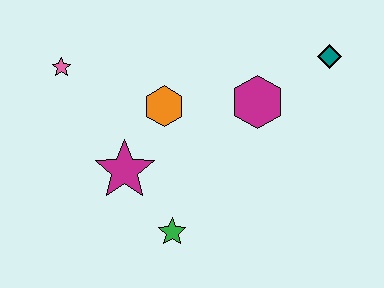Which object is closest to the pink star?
The orange hexagon is closest to the pink star.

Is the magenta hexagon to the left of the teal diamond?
Yes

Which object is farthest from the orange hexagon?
The teal diamond is farthest from the orange hexagon.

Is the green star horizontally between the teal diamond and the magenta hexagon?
No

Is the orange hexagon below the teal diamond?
Yes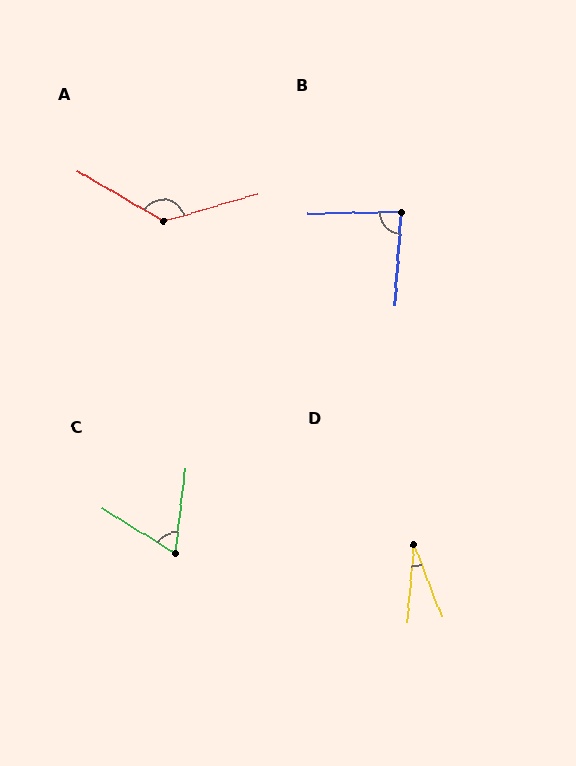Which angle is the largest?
A, at approximately 134 degrees.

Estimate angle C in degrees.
Approximately 65 degrees.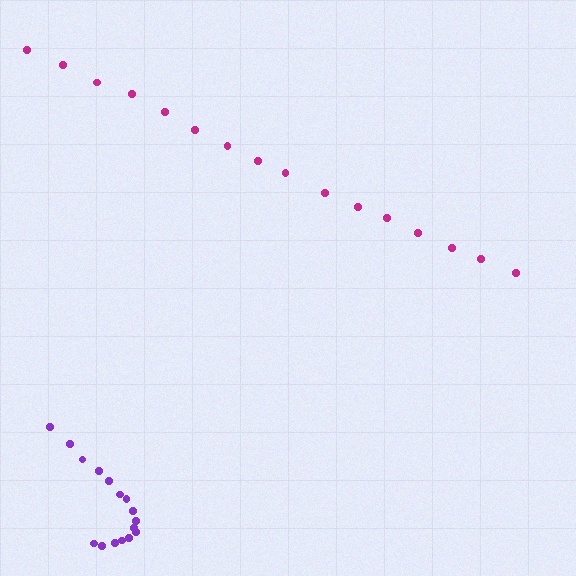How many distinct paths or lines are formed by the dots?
There are 2 distinct paths.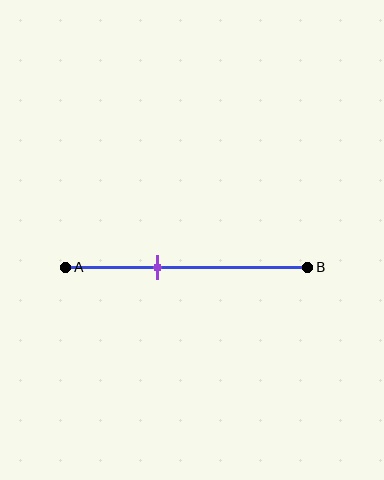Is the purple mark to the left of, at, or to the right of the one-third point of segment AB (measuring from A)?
The purple mark is to the right of the one-third point of segment AB.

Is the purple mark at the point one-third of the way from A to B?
No, the mark is at about 40% from A, not at the 33% one-third point.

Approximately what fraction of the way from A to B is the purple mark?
The purple mark is approximately 40% of the way from A to B.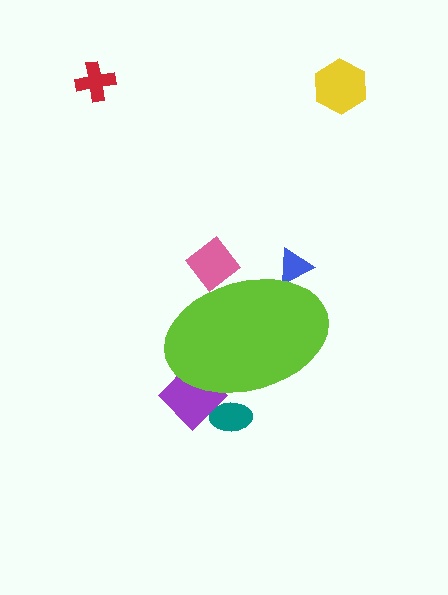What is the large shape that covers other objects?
A lime ellipse.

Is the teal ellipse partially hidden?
Yes, the teal ellipse is partially hidden behind the lime ellipse.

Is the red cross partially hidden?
No, the red cross is fully visible.